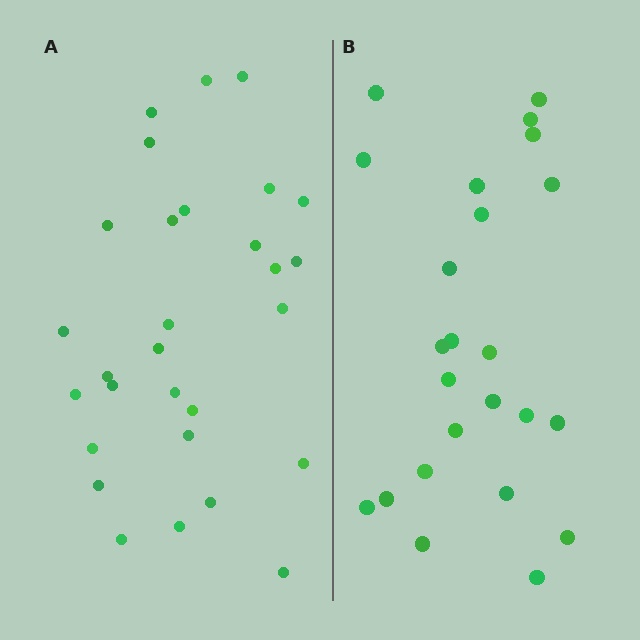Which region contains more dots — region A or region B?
Region A (the left region) has more dots.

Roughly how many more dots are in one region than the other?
Region A has about 5 more dots than region B.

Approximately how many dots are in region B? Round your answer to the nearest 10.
About 20 dots. (The exact count is 24, which rounds to 20.)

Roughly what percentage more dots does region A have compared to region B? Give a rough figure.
About 20% more.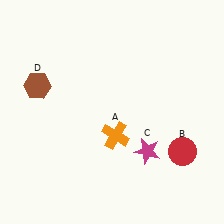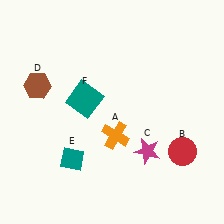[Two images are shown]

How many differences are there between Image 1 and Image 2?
There are 2 differences between the two images.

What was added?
A teal diamond (E), a teal square (F) were added in Image 2.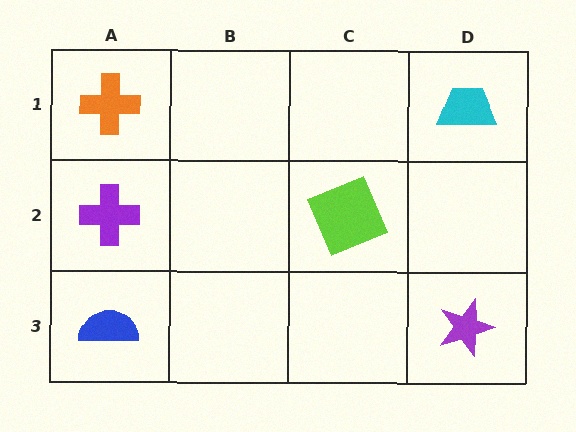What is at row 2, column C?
A lime square.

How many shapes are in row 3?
2 shapes.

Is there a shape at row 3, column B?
No, that cell is empty.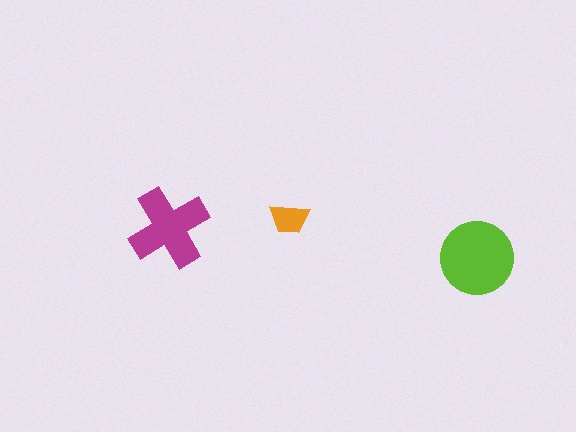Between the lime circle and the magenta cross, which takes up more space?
The lime circle.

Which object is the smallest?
The orange trapezoid.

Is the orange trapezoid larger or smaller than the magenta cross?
Smaller.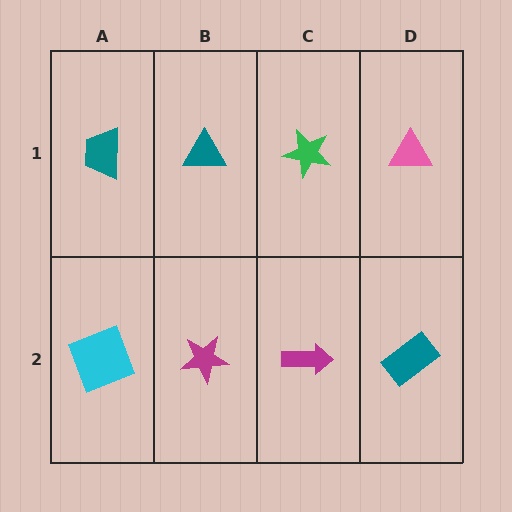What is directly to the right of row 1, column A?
A teal triangle.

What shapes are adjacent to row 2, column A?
A teal trapezoid (row 1, column A), a magenta star (row 2, column B).